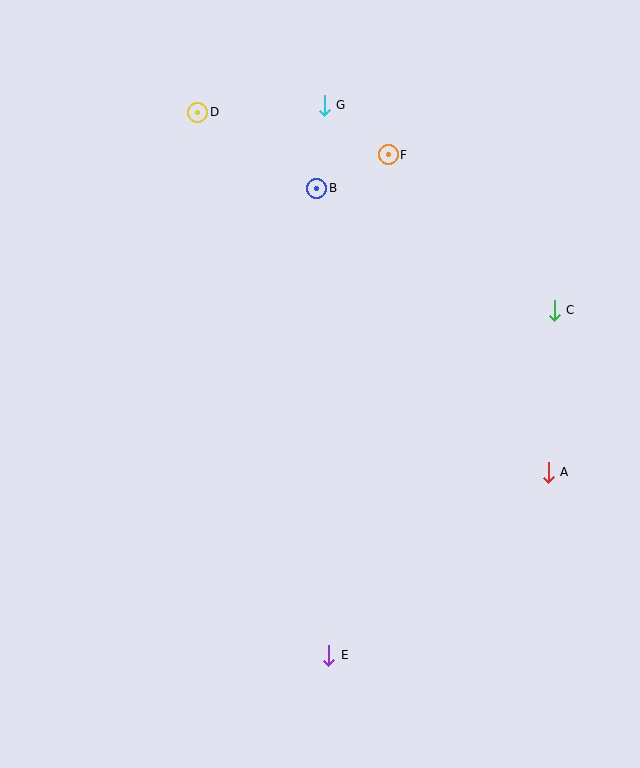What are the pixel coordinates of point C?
Point C is at (554, 310).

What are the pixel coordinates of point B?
Point B is at (317, 188).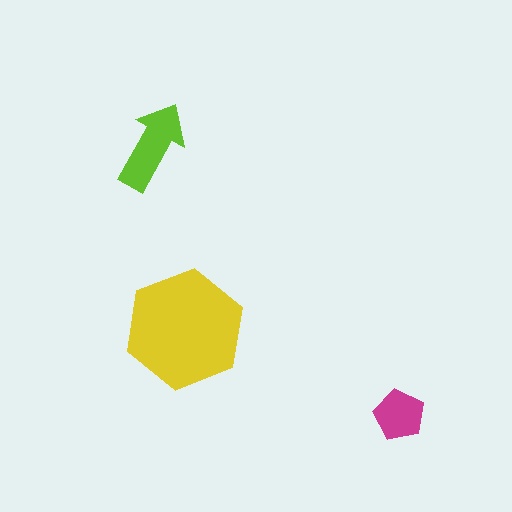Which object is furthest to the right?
The magenta pentagon is rightmost.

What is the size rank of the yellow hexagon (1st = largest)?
1st.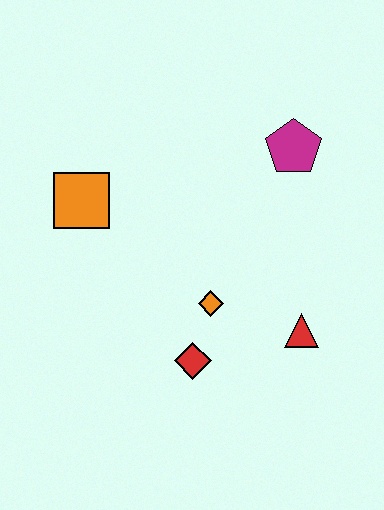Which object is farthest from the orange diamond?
The magenta pentagon is farthest from the orange diamond.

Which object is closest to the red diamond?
The orange diamond is closest to the red diamond.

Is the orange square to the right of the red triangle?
No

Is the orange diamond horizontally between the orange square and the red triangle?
Yes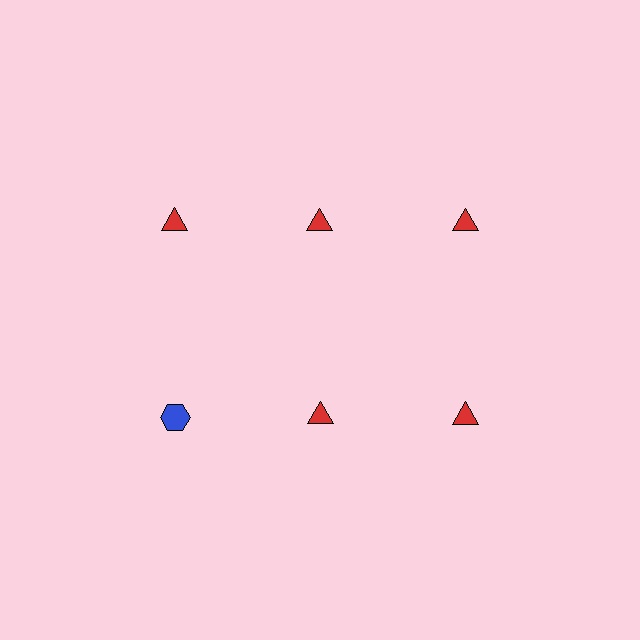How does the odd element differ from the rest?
It differs in both color (blue instead of red) and shape (hexagon instead of triangle).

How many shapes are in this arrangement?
There are 6 shapes arranged in a grid pattern.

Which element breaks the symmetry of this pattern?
The blue hexagon in the second row, leftmost column breaks the symmetry. All other shapes are red triangles.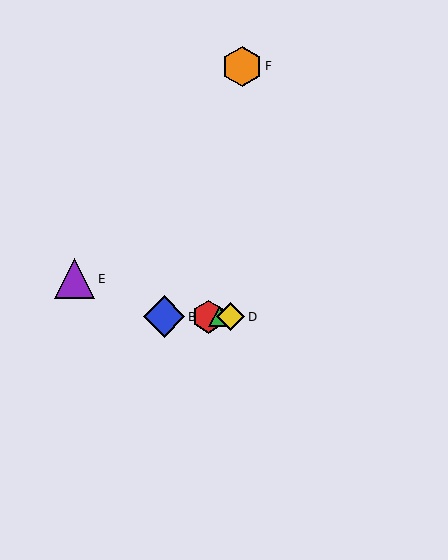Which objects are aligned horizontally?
Objects A, B, C, D are aligned horizontally.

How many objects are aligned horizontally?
4 objects (A, B, C, D) are aligned horizontally.